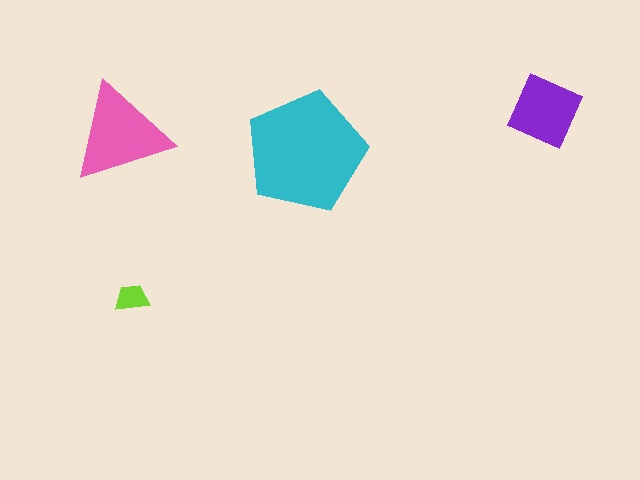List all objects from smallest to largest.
The lime trapezoid, the purple square, the pink triangle, the cyan pentagon.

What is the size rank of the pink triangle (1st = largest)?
2nd.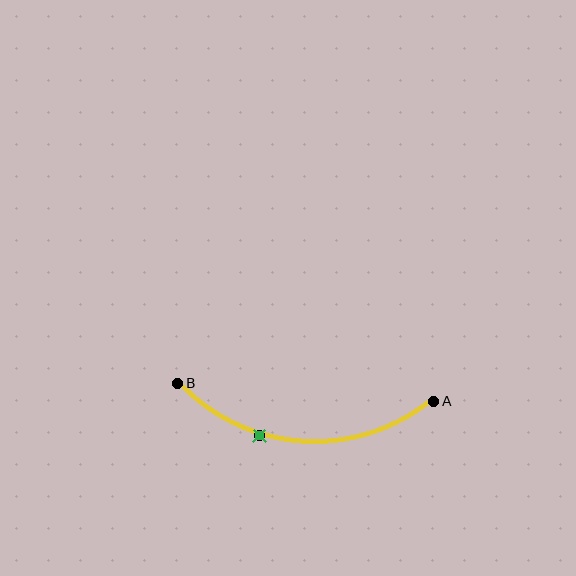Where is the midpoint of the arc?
The arc midpoint is the point on the curve farthest from the straight line joining A and B. It sits below that line.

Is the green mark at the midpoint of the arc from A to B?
No. The green mark lies on the arc but is closer to endpoint B. The arc midpoint would be at the point on the curve equidistant along the arc from both A and B.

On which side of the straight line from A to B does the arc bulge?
The arc bulges below the straight line connecting A and B.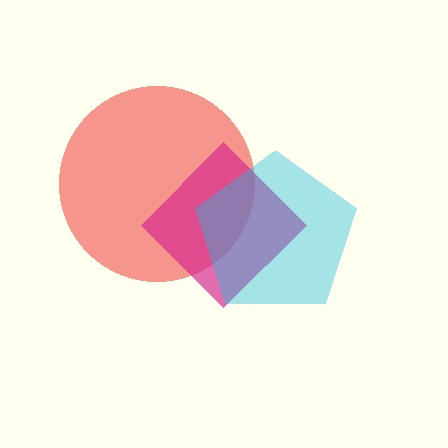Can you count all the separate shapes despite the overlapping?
Yes, there are 3 separate shapes.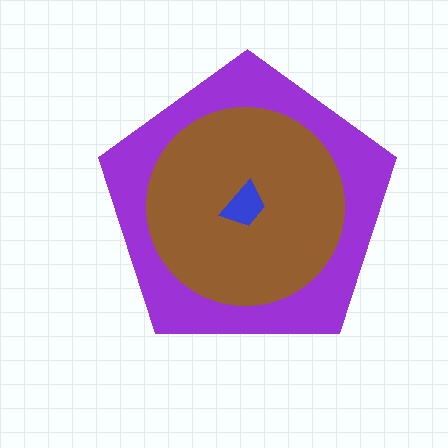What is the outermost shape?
The purple pentagon.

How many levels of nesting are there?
3.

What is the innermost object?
The blue trapezoid.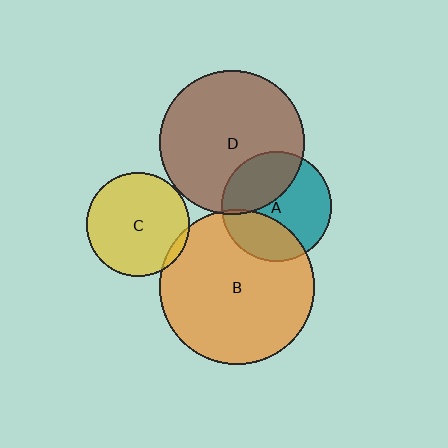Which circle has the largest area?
Circle B (orange).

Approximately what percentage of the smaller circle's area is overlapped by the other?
Approximately 5%.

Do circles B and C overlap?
Yes.